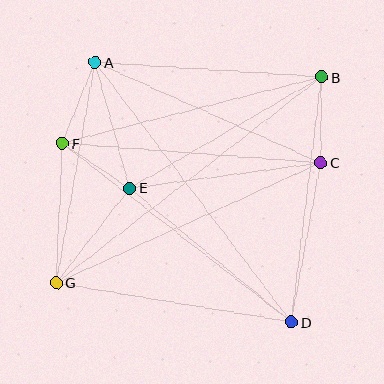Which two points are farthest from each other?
Points B and G are farthest from each other.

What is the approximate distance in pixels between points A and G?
The distance between A and G is approximately 224 pixels.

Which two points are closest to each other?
Points E and F are closest to each other.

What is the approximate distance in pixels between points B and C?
The distance between B and C is approximately 86 pixels.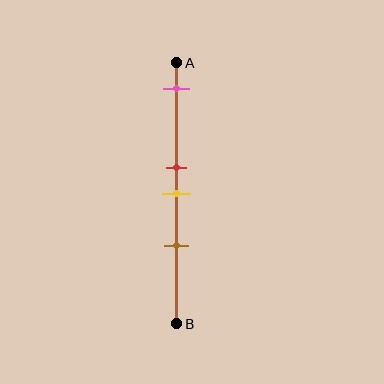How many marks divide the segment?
There are 4 marks dividing the segment.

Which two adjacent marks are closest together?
The red and yellow marks are the closest adjacent pair.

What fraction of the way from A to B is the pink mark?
The pink mark is approximately 10% (0.1) of the way from A to B.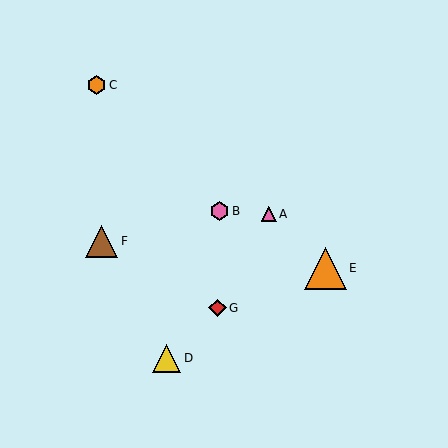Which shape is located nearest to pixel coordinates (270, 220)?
The pink triangle (labeled A) at (269, 214) is nearest to that location.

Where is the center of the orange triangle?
The center of the orange triangle is at (325, 268).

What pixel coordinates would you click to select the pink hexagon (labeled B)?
Click at (219, 211) to select the pink hexagon B.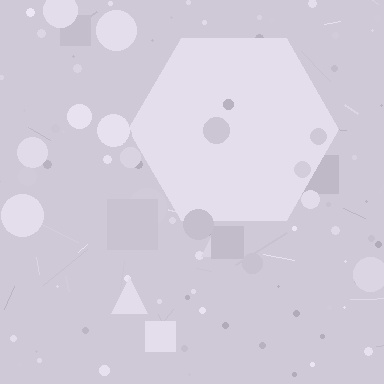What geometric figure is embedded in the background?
A hexagon is embedded in the background.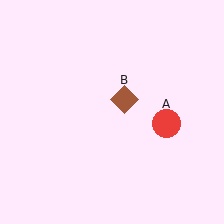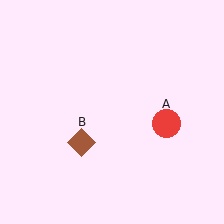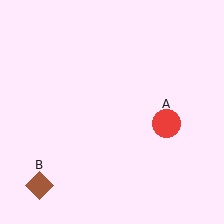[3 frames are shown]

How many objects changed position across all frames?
1 object changed position: brown diamond (object B).